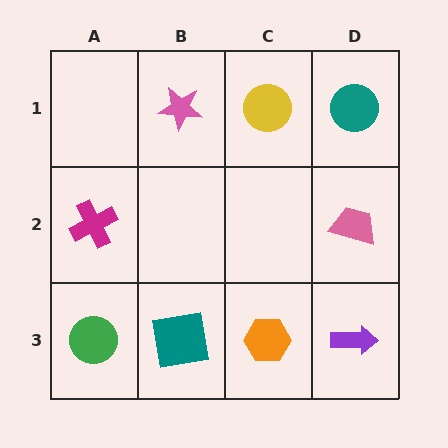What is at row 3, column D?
A purple arrow.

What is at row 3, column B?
A teal square.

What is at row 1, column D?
A teal circle.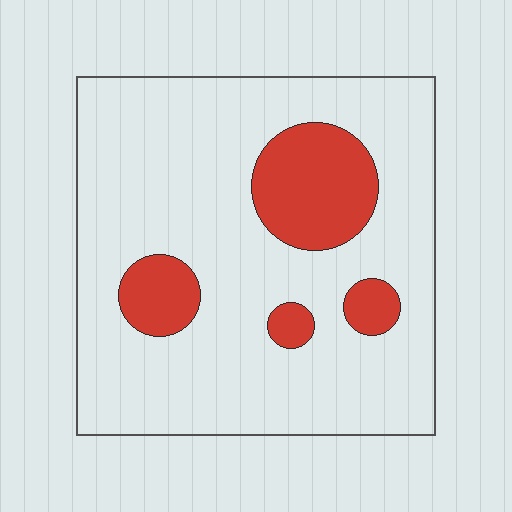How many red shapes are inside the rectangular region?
4.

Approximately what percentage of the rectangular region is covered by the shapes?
Approximately 20%.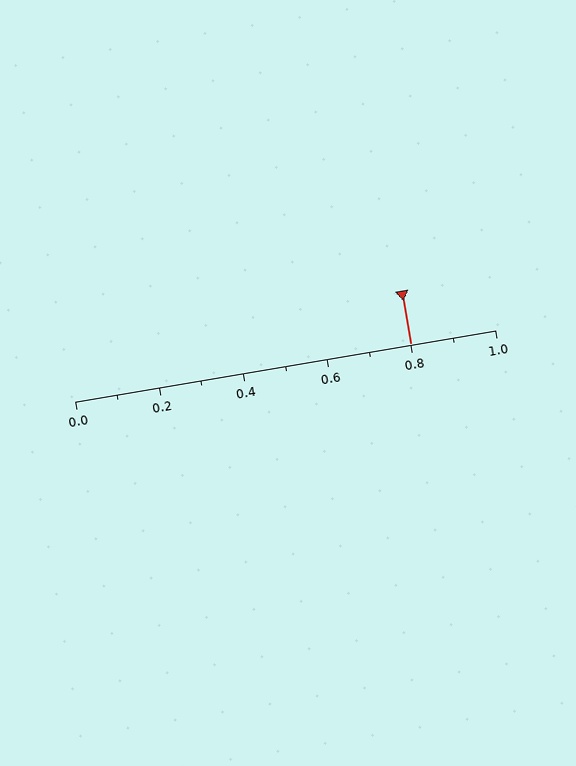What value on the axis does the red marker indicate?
The marker indicates approximately 0.8.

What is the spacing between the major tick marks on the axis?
The major ticks are spaced 0.2 apart.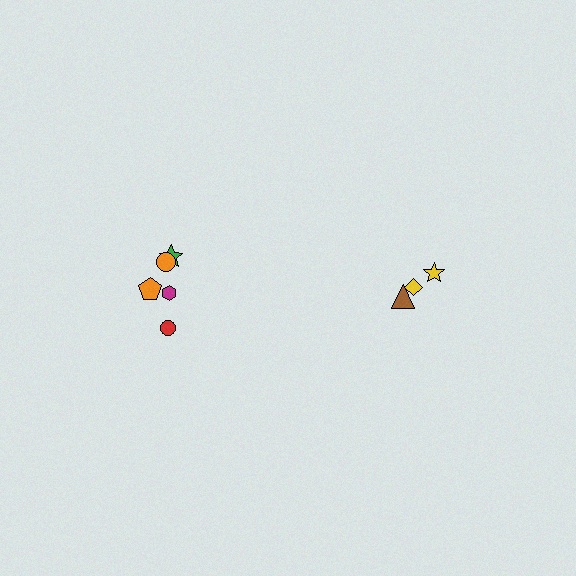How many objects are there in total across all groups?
There are 8 objects.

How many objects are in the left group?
There are 5 objects.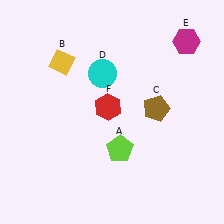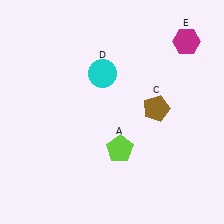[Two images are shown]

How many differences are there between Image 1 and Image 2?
There are 2 differences between the two images.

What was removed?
The yellow diamond (B), the red hexagon (F) were removed in Image 2.